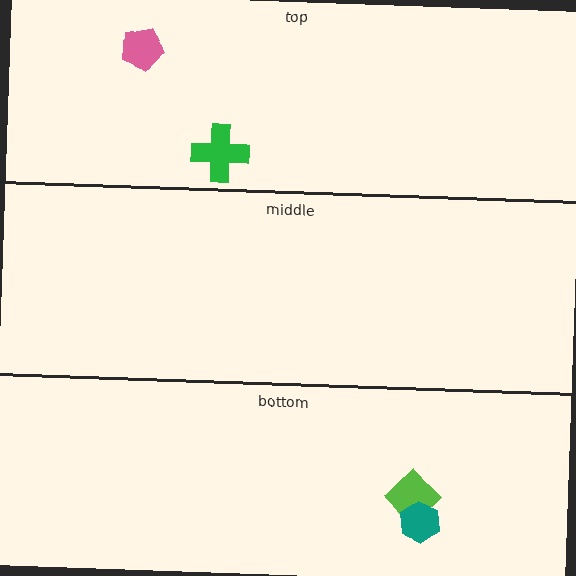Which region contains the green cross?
The top region.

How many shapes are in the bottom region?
2.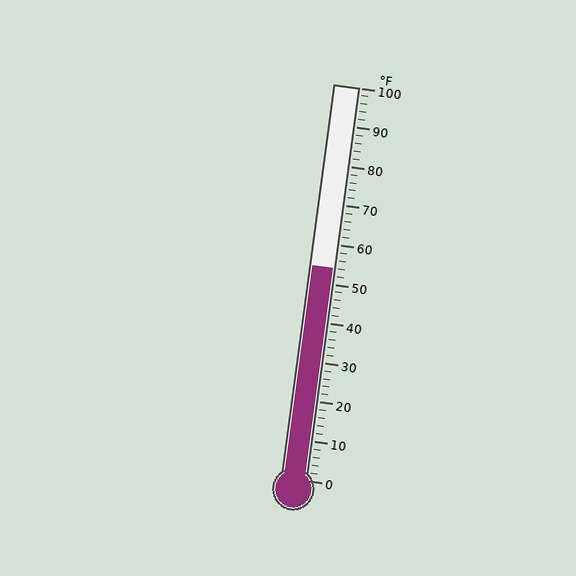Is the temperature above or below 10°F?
The temperature is above 10°F.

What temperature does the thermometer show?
The thermometer shows approximately 54°F.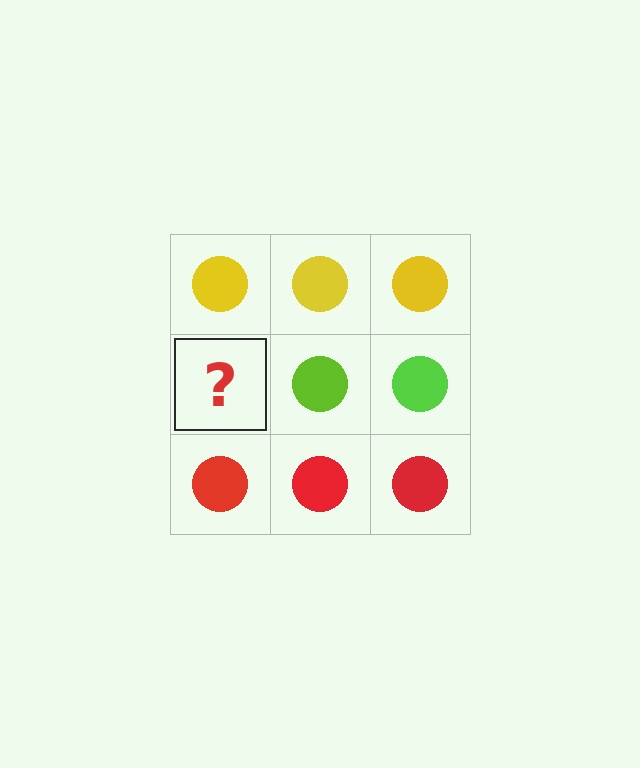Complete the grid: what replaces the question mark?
The question mark should be replaced with a lime circle.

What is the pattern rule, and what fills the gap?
The rule is that each row has a consistent color. The gap should be filled with a lime circle.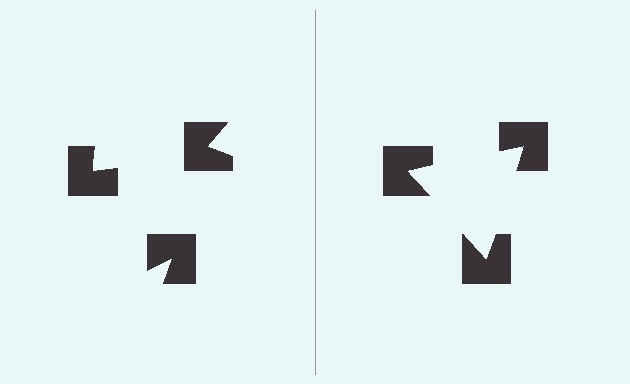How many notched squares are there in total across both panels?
6 — 3 on each side.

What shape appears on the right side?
An illusory triangle.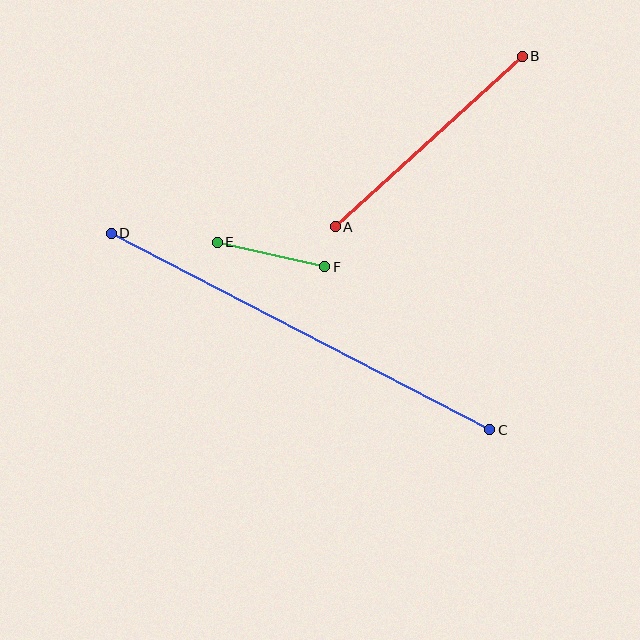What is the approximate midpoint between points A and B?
The midpoint is at approximately (429, 141) pixels.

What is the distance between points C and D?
The distance is approximately 426 pixels.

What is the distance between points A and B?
The distance is approximately 253 pixels.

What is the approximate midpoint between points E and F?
The midpoint is at approximately (271, 254) pixels.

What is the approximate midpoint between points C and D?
The midpoint is at approximately (301, 332) pixels.